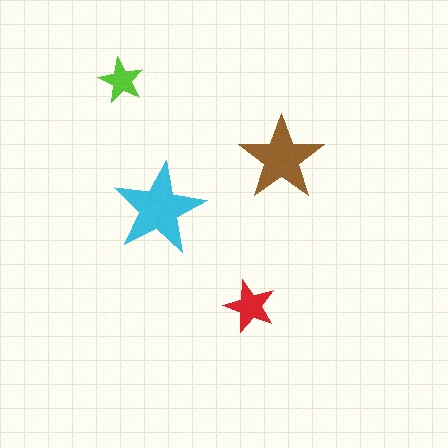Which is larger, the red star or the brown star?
The brown one.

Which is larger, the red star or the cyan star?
The cyan one.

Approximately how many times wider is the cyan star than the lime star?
About 2 times wider.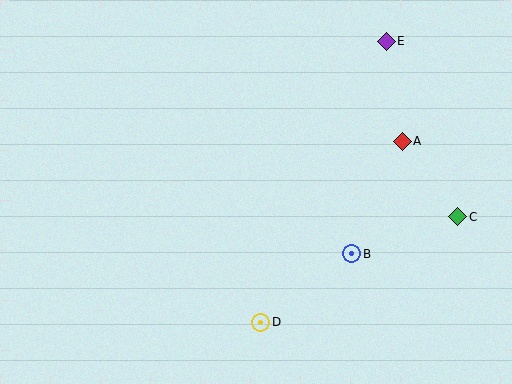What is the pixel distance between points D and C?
The distance between D and C is 224 pixels.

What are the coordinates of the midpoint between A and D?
The midpoint between A and D is at (331, 232).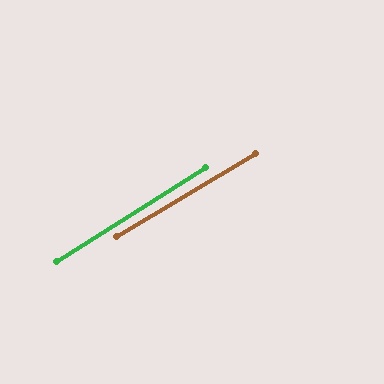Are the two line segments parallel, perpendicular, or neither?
Parallel — their directions differ by only 1.3°.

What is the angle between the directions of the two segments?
Approximately 1 degree.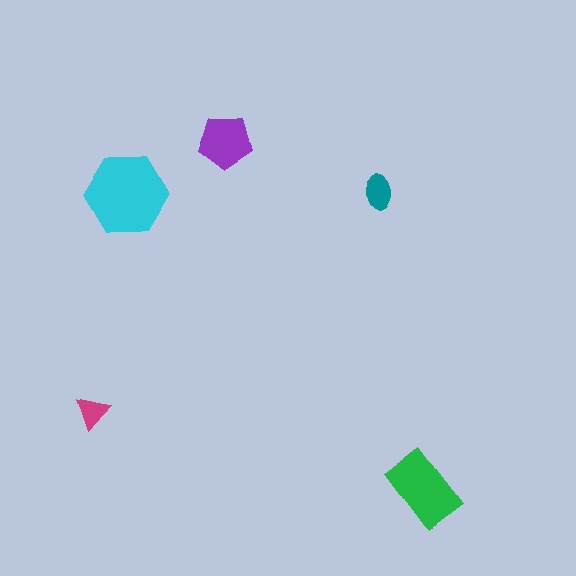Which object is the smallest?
The magenta triangle.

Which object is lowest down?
The green rectangle is bottommost.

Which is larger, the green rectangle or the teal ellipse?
The green rectangle.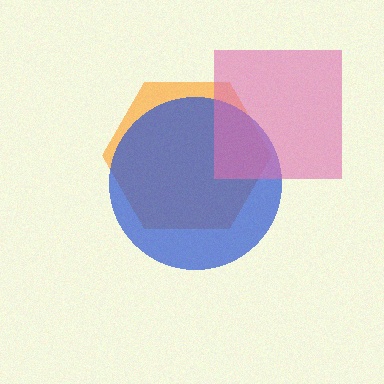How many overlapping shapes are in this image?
There are 3 overlapping shapes in the image.